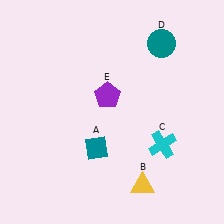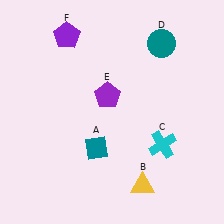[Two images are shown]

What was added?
A purple pentagon (F) was added in Image 2.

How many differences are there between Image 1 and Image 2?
There is 1 difference between the two images.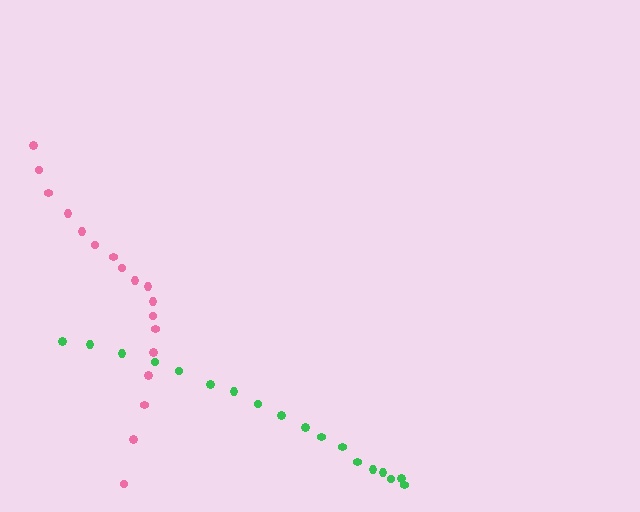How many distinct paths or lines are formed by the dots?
There are 2 distinct paths.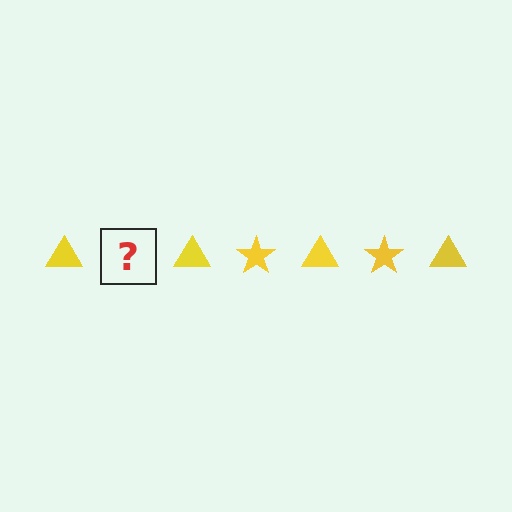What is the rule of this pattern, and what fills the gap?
The rule is that the pattern cycles through triangle, star shapes in yellow. The gap should be filled with a yellow star.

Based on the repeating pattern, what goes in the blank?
The blank should be a yellow star.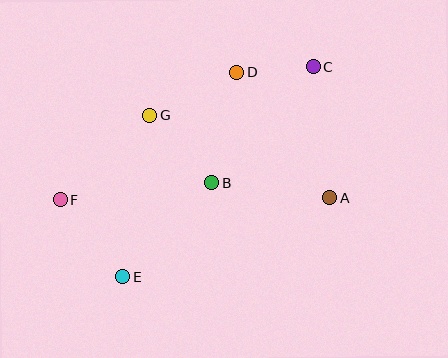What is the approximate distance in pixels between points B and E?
The distance between B and E is approximately 129 pixels.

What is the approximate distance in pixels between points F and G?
The distance between F and G is approximately 123 pixels.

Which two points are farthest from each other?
Points C and F are farthest from each other.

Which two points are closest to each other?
Points C and D are closest to each other.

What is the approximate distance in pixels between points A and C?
The distance between A and C is approximately 132 pixels.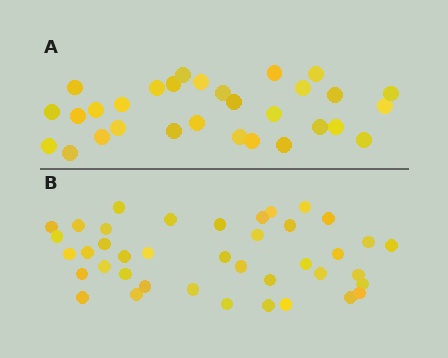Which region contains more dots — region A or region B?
Region B (the bottom region) has more dots.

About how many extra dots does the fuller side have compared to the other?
Region B has roughly 10 or so more dots than region A.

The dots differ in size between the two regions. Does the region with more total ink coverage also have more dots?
No. Region A has more total ink coverage because its dots are larger, but region B actually contains more individual dots. Total area can be misleading — the number of items is what matters here.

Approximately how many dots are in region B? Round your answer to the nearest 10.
About 40 dots.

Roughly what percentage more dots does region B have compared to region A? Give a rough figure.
About 35% more.